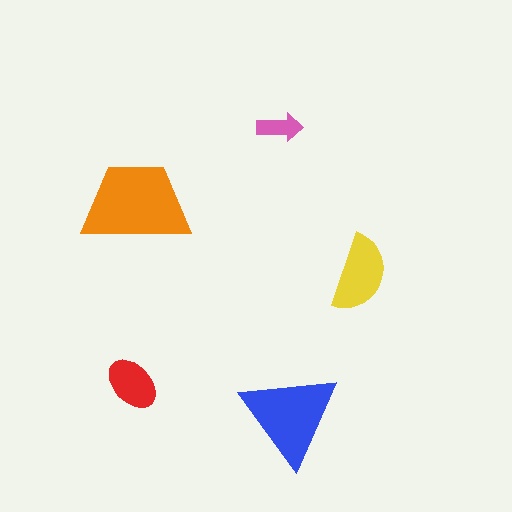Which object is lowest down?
The blue triangle is bottommost.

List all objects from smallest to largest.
The pink arrow, the red ellipse, the yellow semicircle, the blue triangle, the orange trapezoid.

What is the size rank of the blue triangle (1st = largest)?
2nd.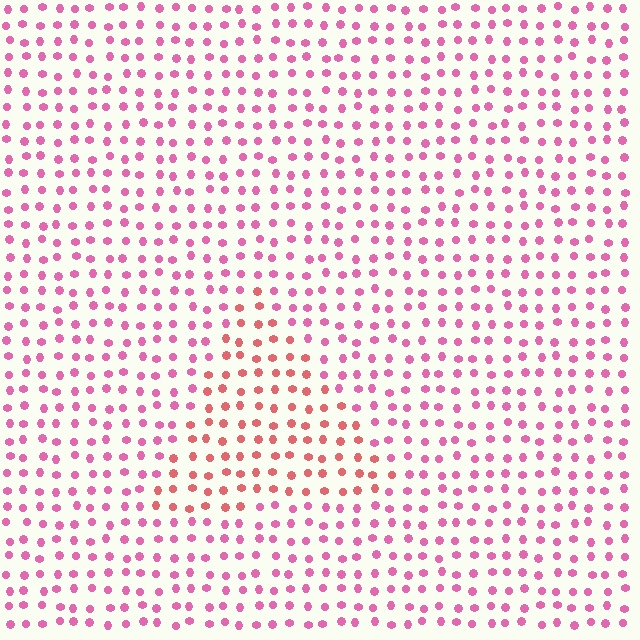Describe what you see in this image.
The image is filled with small pink elements in a uniform arrangement. A triangle-shaped region is visible where the elements are tinted to a slightly different hue, forming a subtle color boundary.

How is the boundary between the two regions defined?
The boundary is defined purely by a slight shift in hue (about 31 degrees). Spacing, size, and orientation are identical on both sides.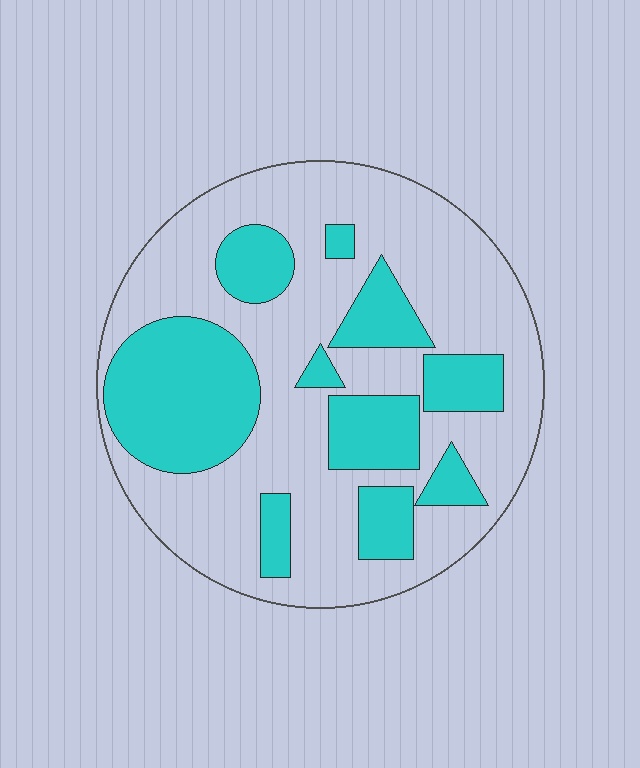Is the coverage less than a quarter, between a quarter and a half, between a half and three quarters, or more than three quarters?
Between a quarter and a half.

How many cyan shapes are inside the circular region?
10.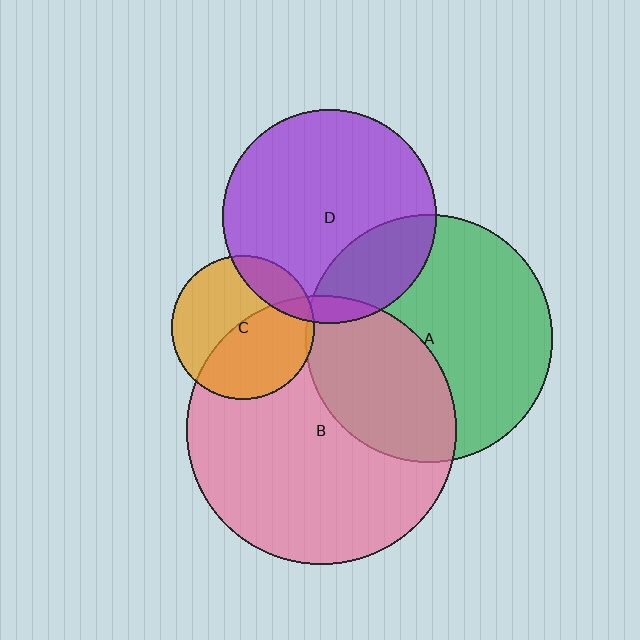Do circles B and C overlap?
Yes.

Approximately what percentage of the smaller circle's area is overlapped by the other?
Approximately 50%.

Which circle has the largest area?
Circle B (pink).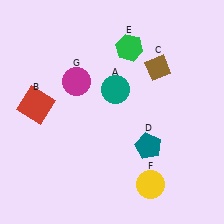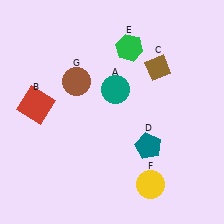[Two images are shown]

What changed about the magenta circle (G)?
In Image 1, G is magenta. In Image 2, it changed to brown.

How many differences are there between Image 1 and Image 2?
There is 1 difference between the two images.